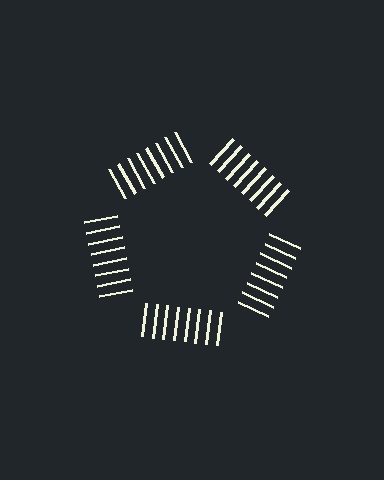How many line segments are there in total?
40 — 8 along each of the 5 edges.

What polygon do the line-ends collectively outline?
An illusory pentagon — the line segments terminate on its edges but no continuous stroke is drawn.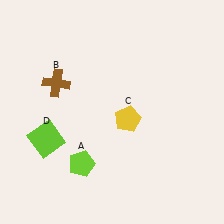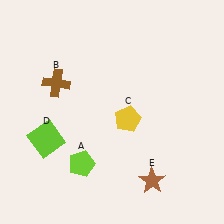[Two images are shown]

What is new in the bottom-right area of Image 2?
A brown star (E) was added in the bottom-right area of Image 2.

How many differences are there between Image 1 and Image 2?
There is 1 difference between the two images.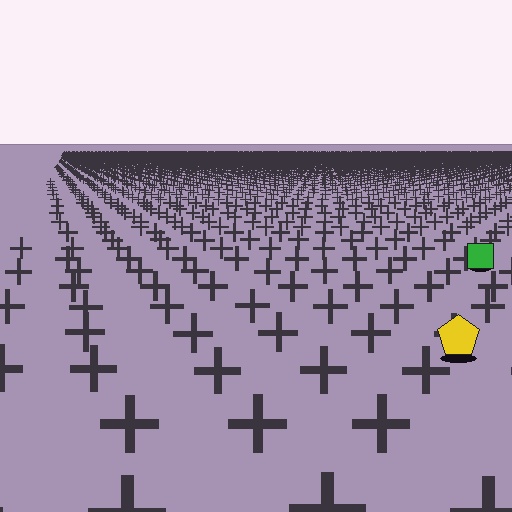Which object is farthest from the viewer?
The green square is farthest from the viewer. It appears smaller and the ground texture around it is denser.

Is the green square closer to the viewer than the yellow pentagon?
No. The yellow pentagon is closer — you can tell from the texture gradient: the ground texture is coarser near it.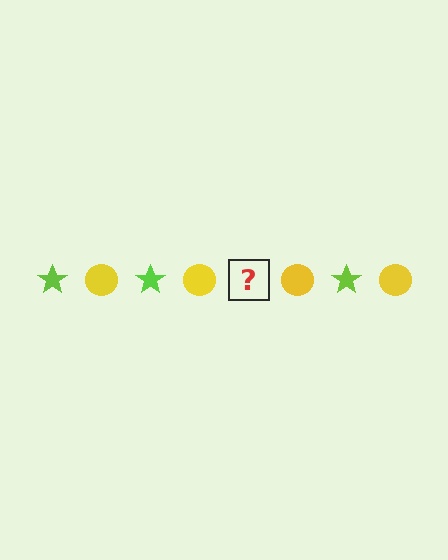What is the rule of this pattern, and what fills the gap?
The rule is that the pattern alternates between lime star and yellow circle. The gap should be filled with a lime star.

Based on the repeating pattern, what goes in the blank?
The blank should be a lime star.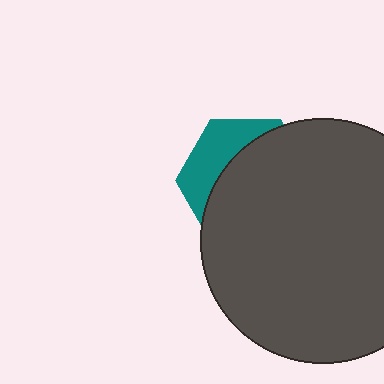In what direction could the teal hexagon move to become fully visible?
The teal hexagon could move toward the upper-left. That would shift it out from behind the dark gray circle entirely.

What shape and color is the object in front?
The object in front is a dark gray circle.